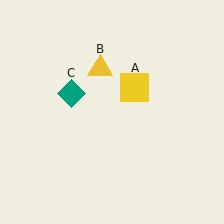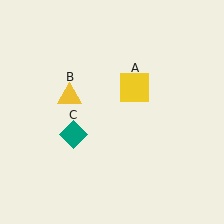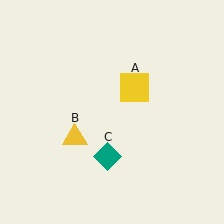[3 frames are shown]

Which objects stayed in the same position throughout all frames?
Yellow square (object A) remained stationary.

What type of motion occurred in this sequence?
The yellow triangle (object B), teal diamond (object C) rotated counterclockwise around the center of the scene.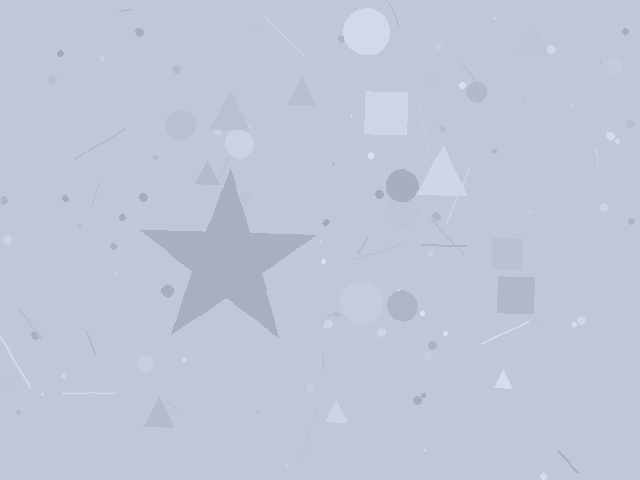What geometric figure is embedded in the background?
A star is embedded in the background.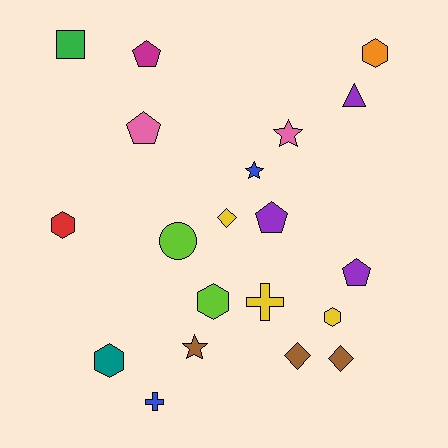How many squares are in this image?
There is 1 square.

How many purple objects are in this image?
There are 3 purple objects.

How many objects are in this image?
There are 20 objects.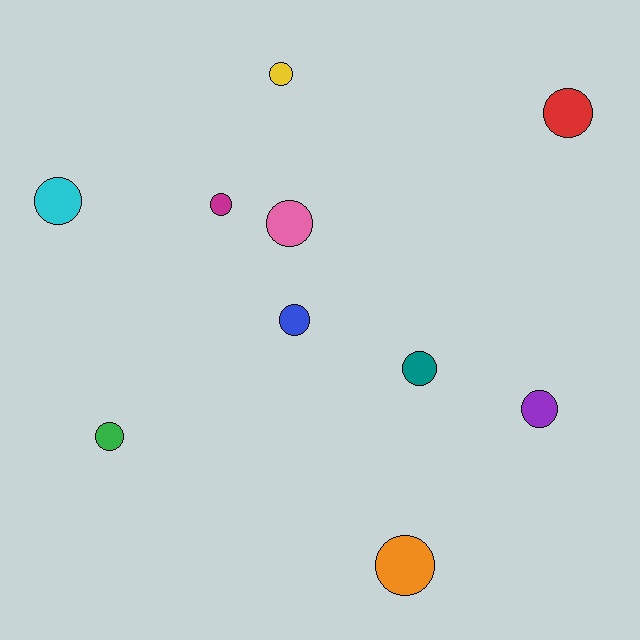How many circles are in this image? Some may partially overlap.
There are 10 circles.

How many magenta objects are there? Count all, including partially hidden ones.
There is 1 magenta object.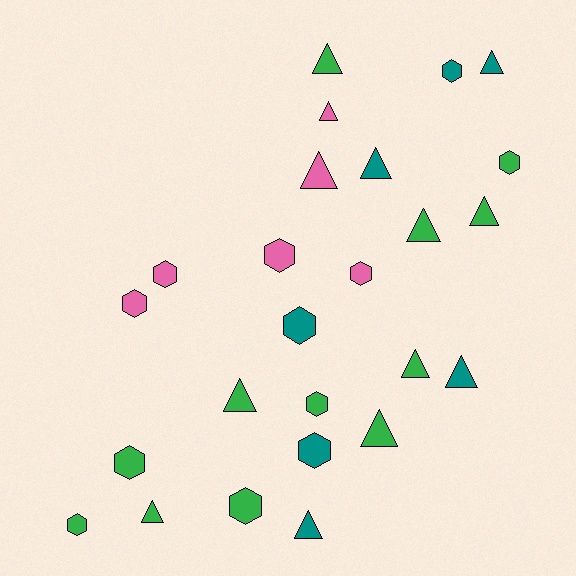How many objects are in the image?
There are 25 objects.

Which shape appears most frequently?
Triangle, with 13 objects.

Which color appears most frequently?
Green, with 12 objects.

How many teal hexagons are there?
There are 3 teal hexagons.